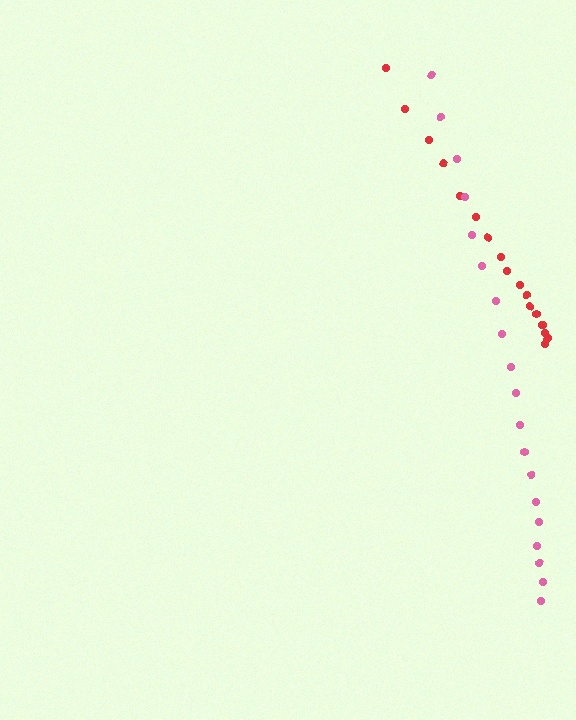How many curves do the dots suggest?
There are 2 distinct paths.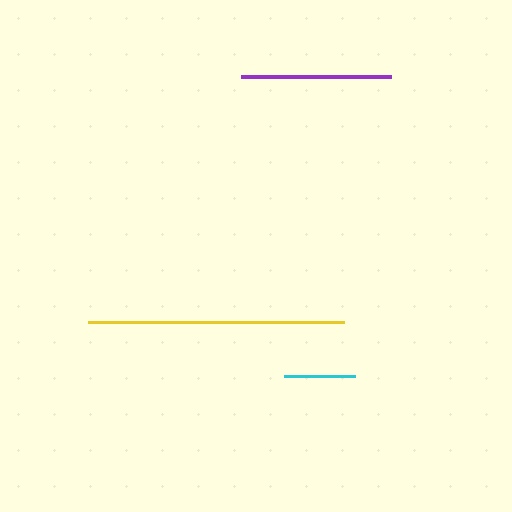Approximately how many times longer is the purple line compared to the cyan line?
The purple line is approximately 2.1 times the length of the cyan line.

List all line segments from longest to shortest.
From longest to shortest: yellow, purple, cyan.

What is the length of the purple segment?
The purple segment is approximately 150 pixels long.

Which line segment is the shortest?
The cyan line is the shortest at approximately 71 pixels.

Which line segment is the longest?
The yellow line is the longest at approximately 255 pixels.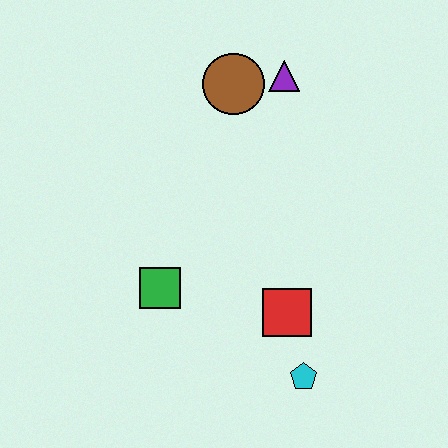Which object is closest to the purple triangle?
The brown circle is closest to the purple triangle.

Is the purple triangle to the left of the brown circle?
No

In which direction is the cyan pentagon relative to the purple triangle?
The cyan pentagon is below the purple triangle.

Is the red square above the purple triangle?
No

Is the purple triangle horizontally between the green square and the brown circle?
No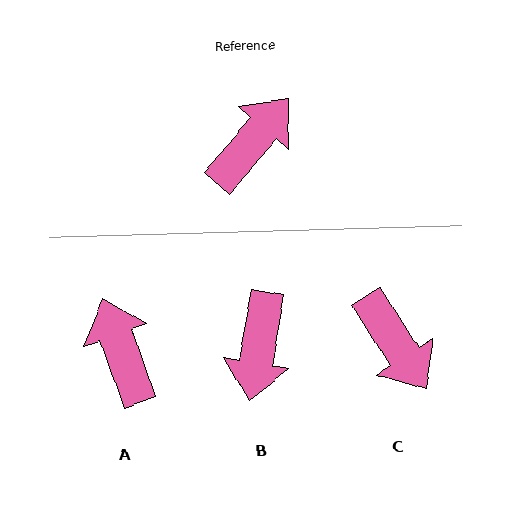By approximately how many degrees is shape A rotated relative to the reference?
Approximately 60 degrees counter-clockwise.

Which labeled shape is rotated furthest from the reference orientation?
B, about 150 degrees away.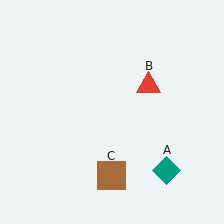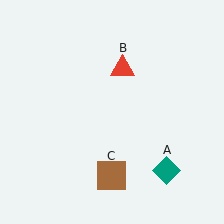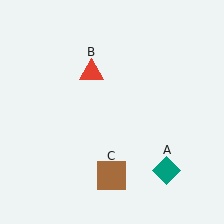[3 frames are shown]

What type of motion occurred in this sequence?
The red triangle (object B) rotated counterclockwise around the center of the scene.